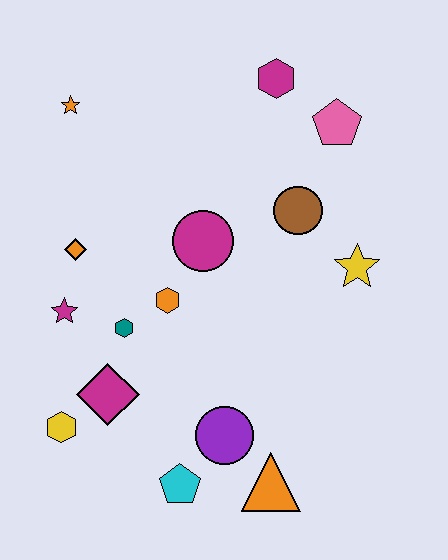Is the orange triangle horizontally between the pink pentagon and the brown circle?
No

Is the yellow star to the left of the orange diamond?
No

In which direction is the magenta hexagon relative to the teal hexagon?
The magenta hexagon is above the teal hexagon.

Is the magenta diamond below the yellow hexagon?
No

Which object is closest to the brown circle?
The yellow star is closest to the brown circle.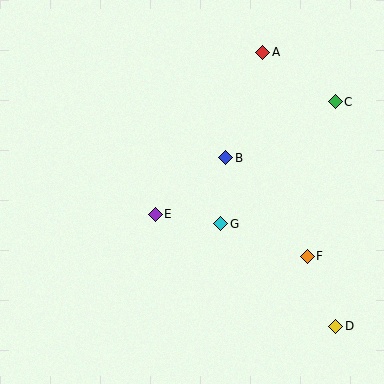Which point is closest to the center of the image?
Point G at (221, 224) is closest to the center.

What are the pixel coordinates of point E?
Point E is at (155, 214).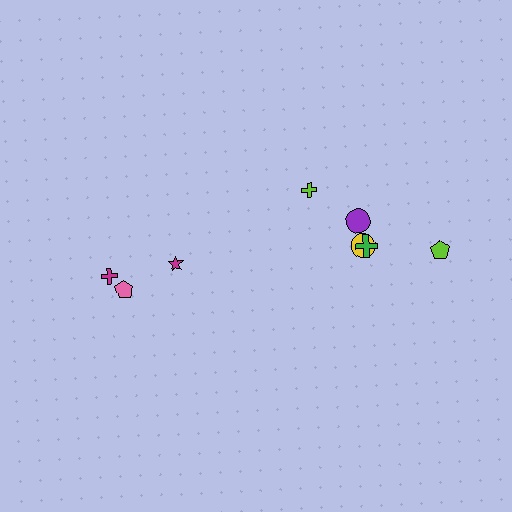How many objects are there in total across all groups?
There are 8 objects.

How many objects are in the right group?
There are 5 objects.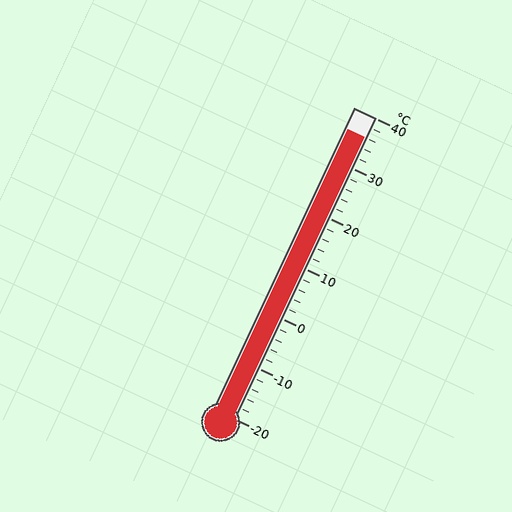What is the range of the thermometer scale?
The thermometer scale ranges from -20°C to 40°C.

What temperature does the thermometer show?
The thermometer shows approximately 36°C.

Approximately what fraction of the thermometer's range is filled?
The thermometer is filled to approximately 95% of its range.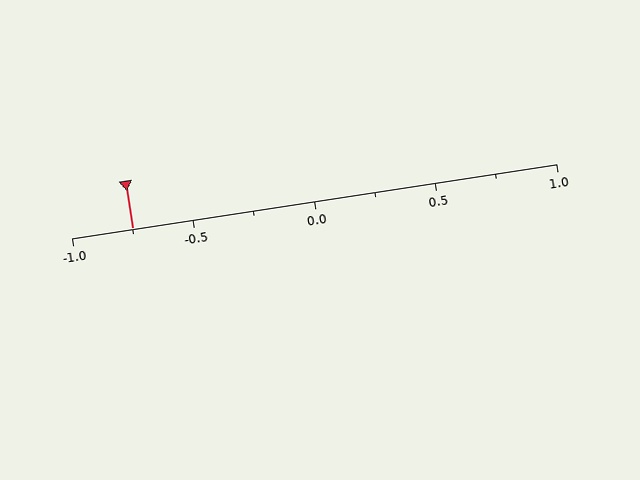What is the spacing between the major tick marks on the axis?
The major ticks are spaced 0.5 apart.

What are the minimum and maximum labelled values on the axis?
The axis runs from -1.0 to 1.0.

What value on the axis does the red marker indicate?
The marker indicates approximately -0.75.